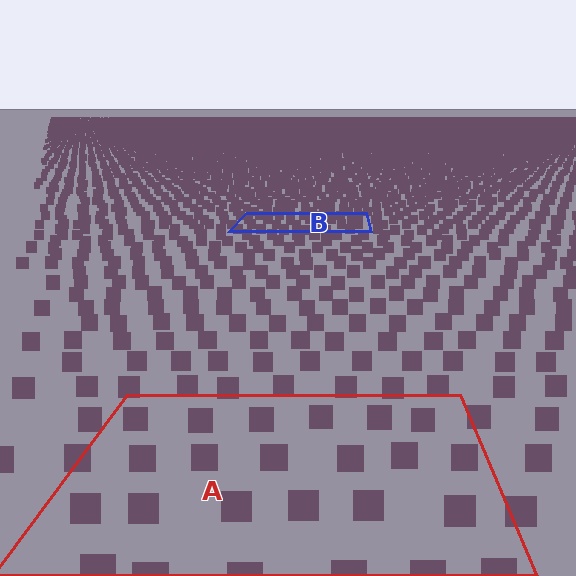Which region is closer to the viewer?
Region A is closer. The texture elements there are larger and more spread out.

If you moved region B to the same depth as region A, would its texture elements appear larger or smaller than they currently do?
They would appear larger. At a closer depth, the same texture elements are projected at a bigger on-screen size.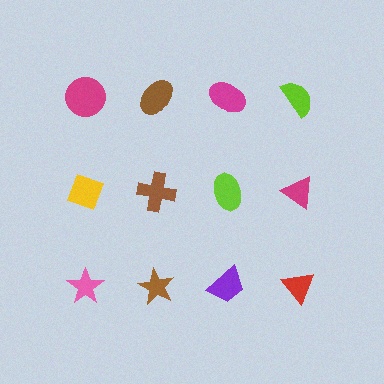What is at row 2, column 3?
A lime ellipse.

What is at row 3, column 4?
A red triangle.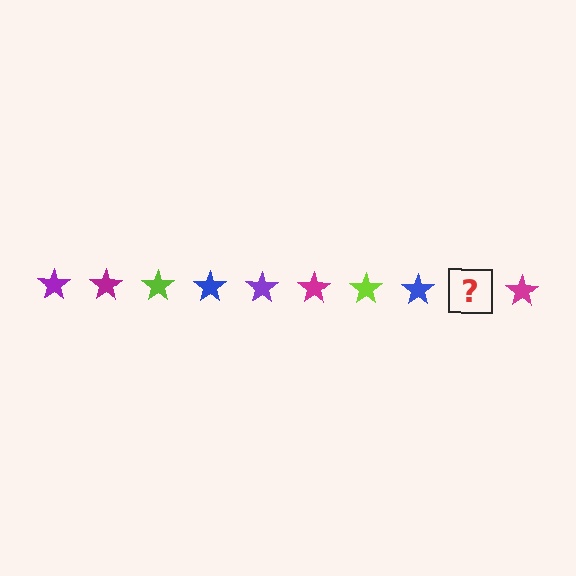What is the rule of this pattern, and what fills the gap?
The rule is that the pattern cycles through purple, magenta, lime, blue stars. The gap should be filled with a purple star.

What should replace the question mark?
The question mark should be replaced with a purple star.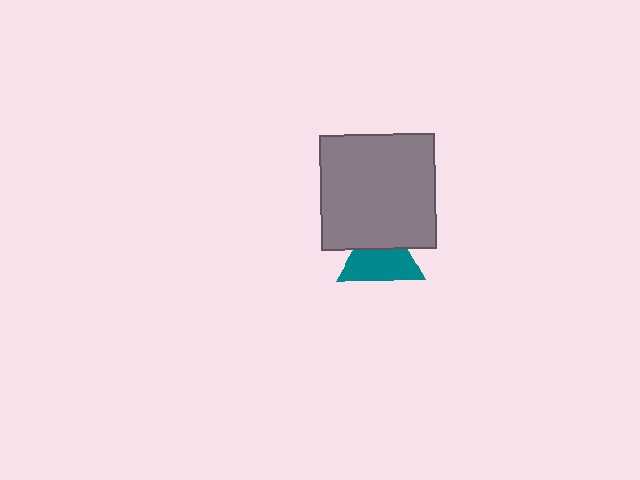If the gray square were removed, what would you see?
You would see the complete teal triangle.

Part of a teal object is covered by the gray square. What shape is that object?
It is a triangle.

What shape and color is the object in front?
The object in front is a gray square.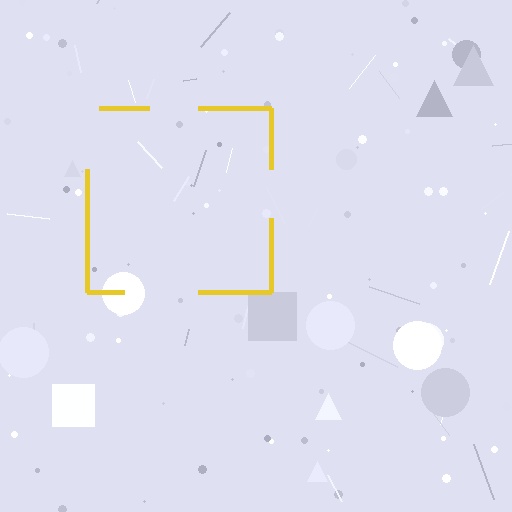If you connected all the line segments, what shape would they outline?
They would outline a square.